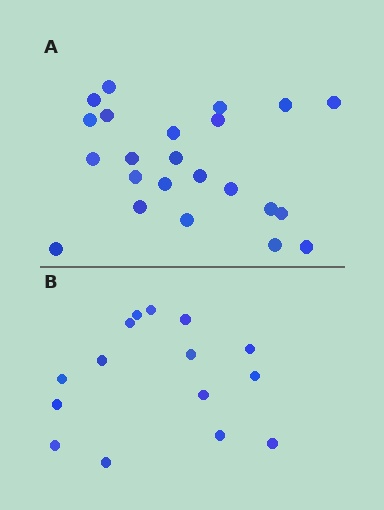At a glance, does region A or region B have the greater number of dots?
Region A (the top region) has more dots.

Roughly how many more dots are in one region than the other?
Region A has roughly 8 or so more dots than region B.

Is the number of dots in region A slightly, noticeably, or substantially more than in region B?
Region A has substantially more. The ratio is roughly 1.5 to 1.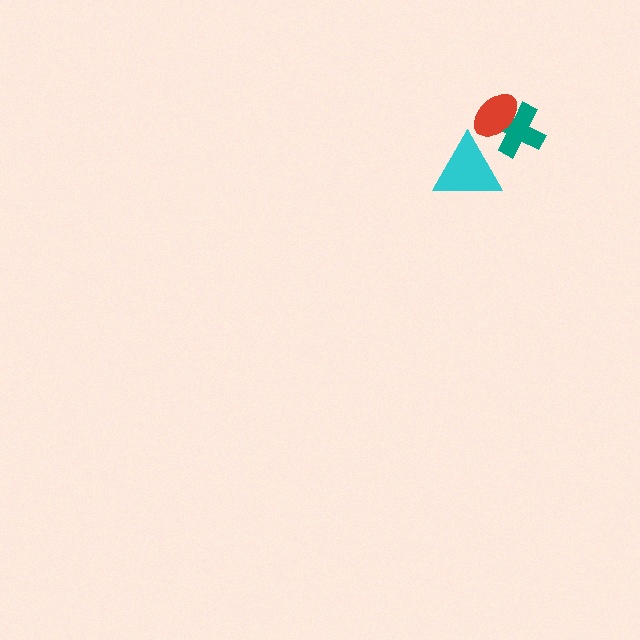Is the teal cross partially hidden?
Yes, it is partially covered by another shape.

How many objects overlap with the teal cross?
1 object overlaps with the teal cross.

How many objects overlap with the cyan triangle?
0 objects overlap with the cyan triangle.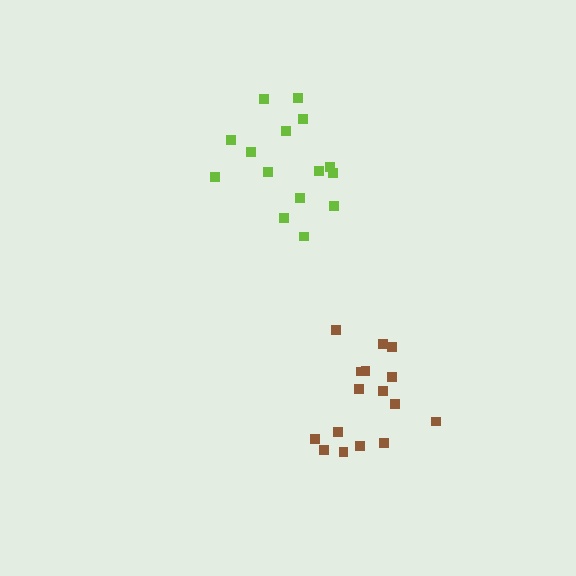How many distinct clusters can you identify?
There are 2 distinct clusters.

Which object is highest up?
The lime cluster is topmost.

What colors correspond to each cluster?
The clusters are colored: lime, brown.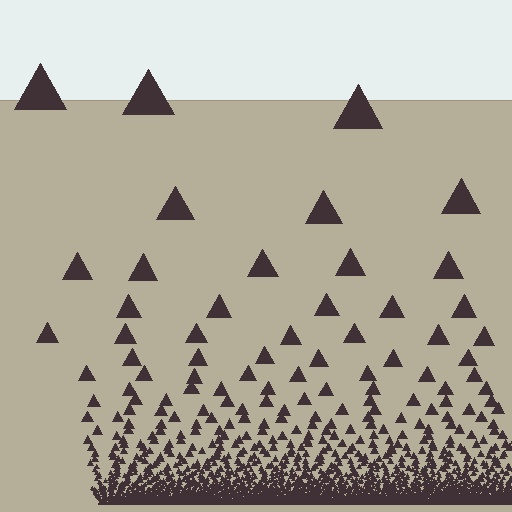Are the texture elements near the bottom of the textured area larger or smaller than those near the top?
Smaller. The gradient is inverted — elements near the bottom are smaller and denser.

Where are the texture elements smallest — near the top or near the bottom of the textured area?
Near the bottom.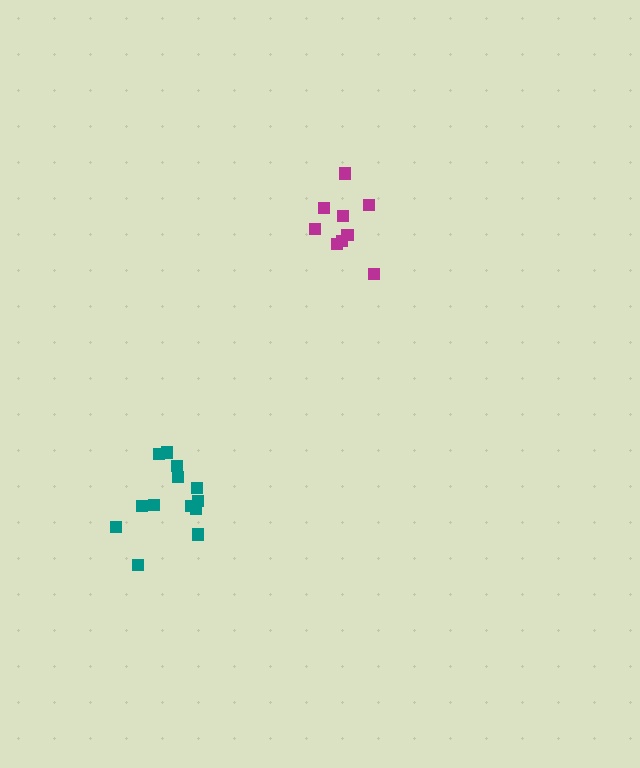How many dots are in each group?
Group 1: 10 dots, Group 2: 13 dots (23 total).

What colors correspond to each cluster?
The clusters are colored: magenta, teal.